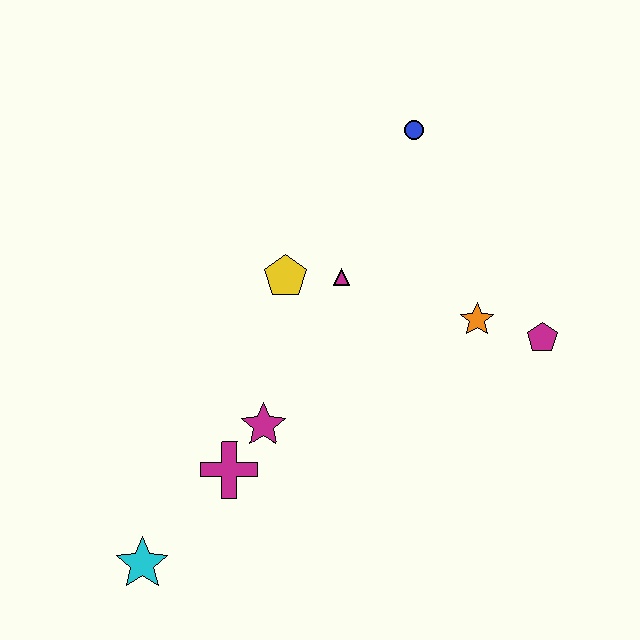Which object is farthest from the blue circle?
The cyan star is farthest from the blue circle.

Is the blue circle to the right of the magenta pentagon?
No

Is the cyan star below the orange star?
Yes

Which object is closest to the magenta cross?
The magenta star is closest to the magenta cross.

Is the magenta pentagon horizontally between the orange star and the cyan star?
No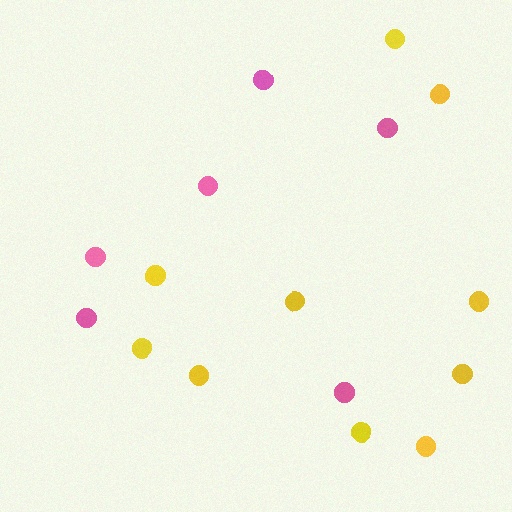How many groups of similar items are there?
There are 2 groups: one group of yellow circles (10) and one group of pink circles (6).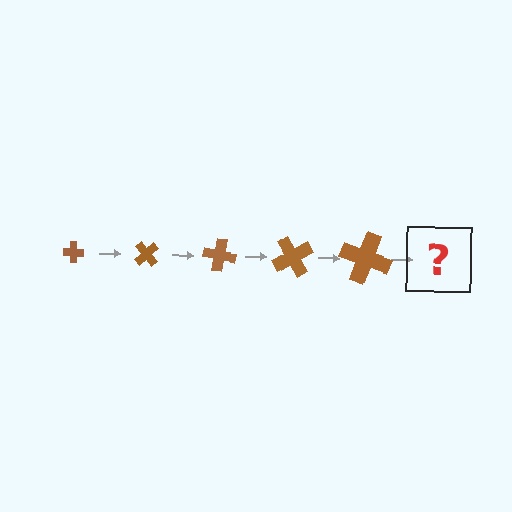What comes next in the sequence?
The next element should be a cross, larger than the previous one and rotated 250 degrees from the start.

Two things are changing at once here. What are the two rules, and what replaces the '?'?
The two rules are that the cross grows larger each step and it rotates 50 degrees each step. The '?' should be a cross, larger than the previous one and rotated 250 degrees from the start.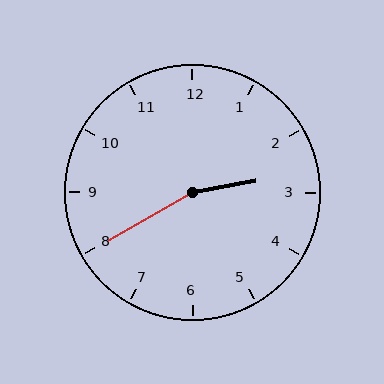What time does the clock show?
2:40.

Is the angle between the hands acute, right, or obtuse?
It is obtuse.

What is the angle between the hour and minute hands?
Approximately 160 degrees.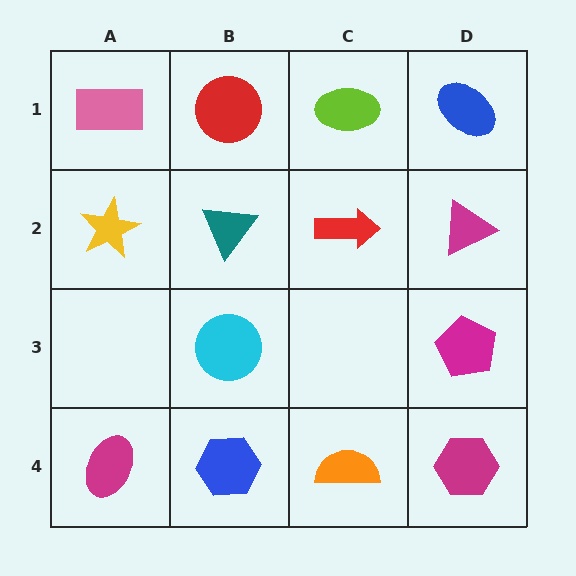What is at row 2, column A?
A yellow star.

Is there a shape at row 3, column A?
No, that cell is empty.